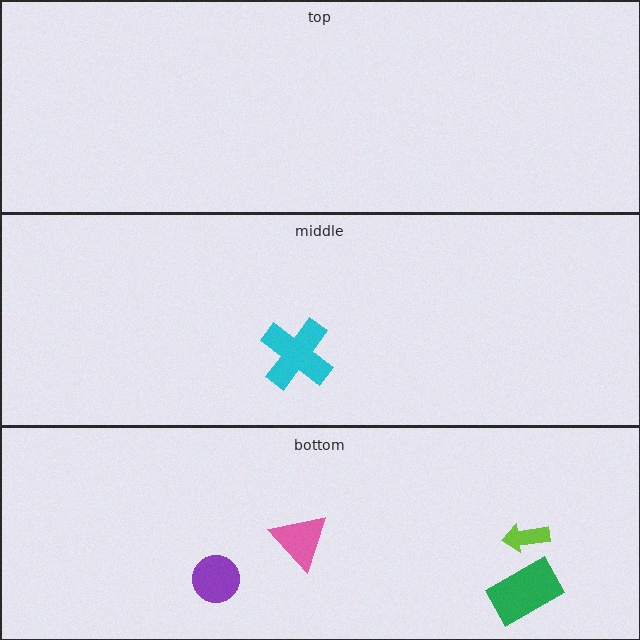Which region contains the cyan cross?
The middle region.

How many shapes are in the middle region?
1.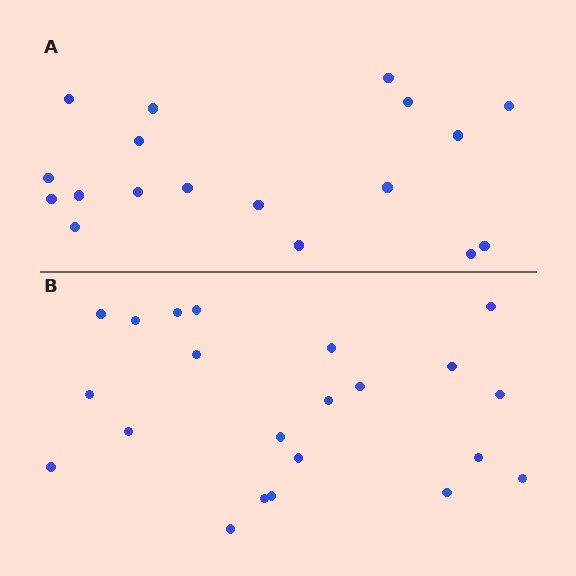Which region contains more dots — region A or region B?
Region B (the bottom region) has more dots.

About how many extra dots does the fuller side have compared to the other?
Region B has about 4 more dots than region A.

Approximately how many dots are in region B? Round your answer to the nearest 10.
About 20 dots. (The exact count is 22, which rounds to 20.)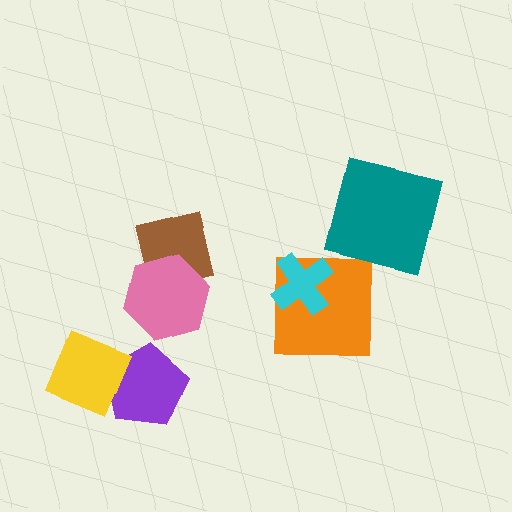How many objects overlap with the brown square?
1 object overlaps with the brown square.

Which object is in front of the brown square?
The pink hexagon is in front of the brown square.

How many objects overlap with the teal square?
0 objects overlap with the teal square.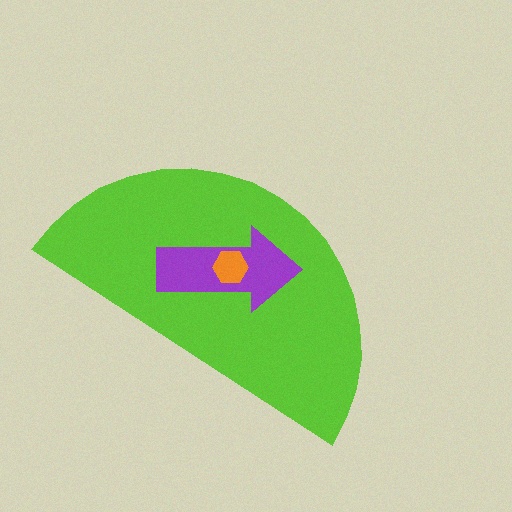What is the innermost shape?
The orange hexagon.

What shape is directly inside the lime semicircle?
The purple arrow.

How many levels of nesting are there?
3.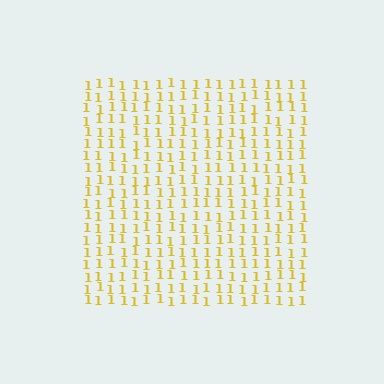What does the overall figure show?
The overall figure shows a square.